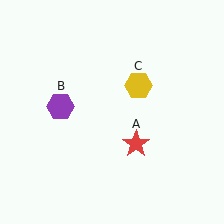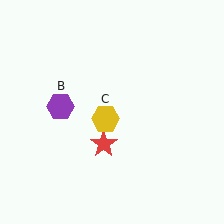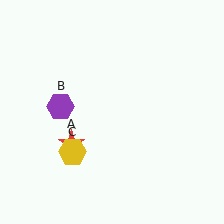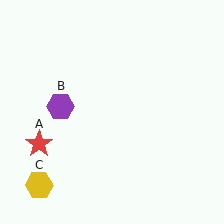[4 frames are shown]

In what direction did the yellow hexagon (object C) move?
The yellow hexagon (object C) moved down and to the left.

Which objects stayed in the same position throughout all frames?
Purple hexagon (object B) remained stationary.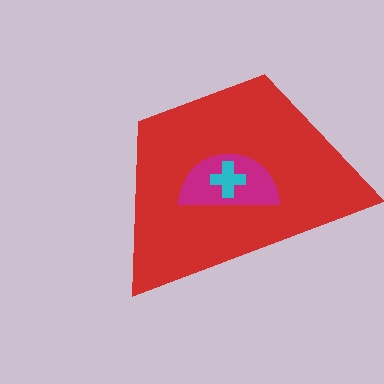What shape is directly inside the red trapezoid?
The magenta semicircle.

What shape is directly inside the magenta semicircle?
The cyan cross.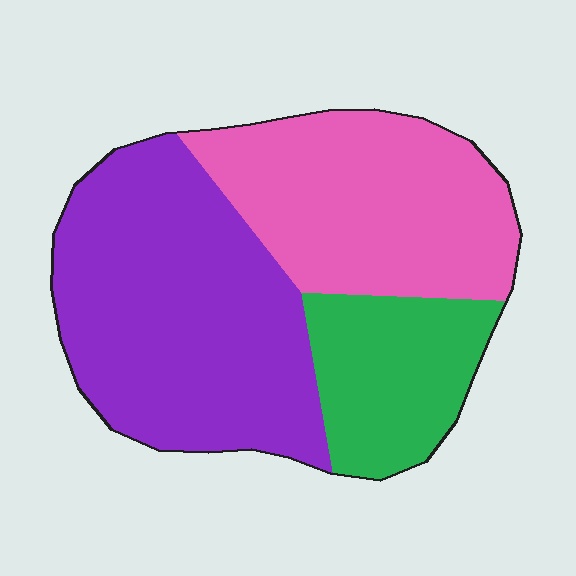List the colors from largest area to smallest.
From largest to smallest: purple, pink, green.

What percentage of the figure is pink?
Pink covers about 35% of the figure.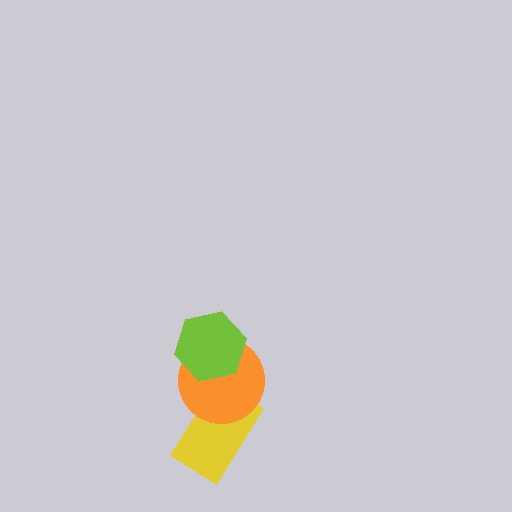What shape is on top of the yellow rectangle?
The orange circle is on top of the yellow rectangle.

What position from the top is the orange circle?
The orange circle is 2nd from the top.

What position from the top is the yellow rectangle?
The yellow rectangle is 3rd from the top.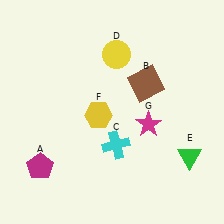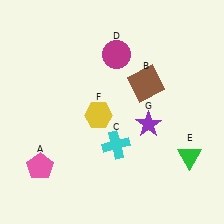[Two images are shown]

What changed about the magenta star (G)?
In Image 1, G is magenta. In Image 2, it changed to purple.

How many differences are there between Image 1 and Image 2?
There are 3 differences between the two images.